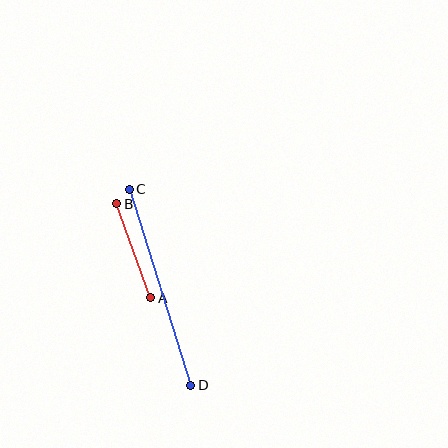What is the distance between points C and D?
The distance is approximately 205 pixels.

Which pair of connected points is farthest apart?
Points C and D are farthest apart.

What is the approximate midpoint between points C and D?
The midpoint is at approximately (160, 287) pixels.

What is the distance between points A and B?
The distance is approximately 100 pixels.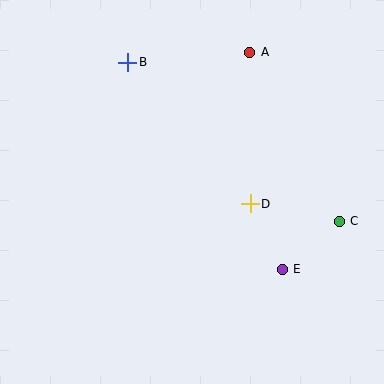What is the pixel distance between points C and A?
The distance between C and A is 191 pixels.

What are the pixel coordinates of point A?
Point A is at (250, 52).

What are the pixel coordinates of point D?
Point D is at (250, 204).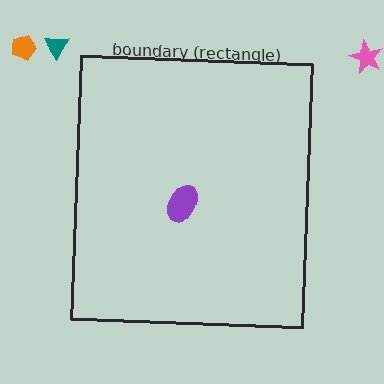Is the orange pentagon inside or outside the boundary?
Outside.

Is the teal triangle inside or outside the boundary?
Outside.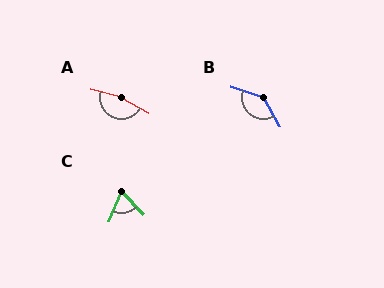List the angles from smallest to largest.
C (66°), B (137°), A (165°).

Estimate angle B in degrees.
Approximately 137 degrees.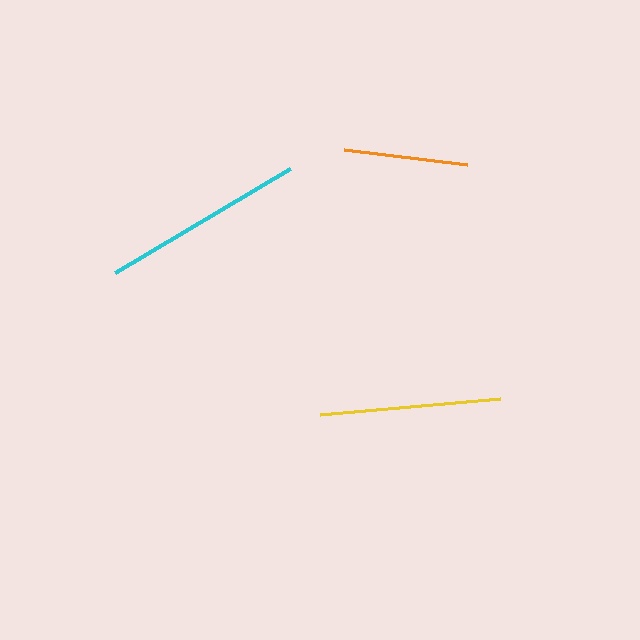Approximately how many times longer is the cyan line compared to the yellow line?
The cyan line is approximately 1.1 times the length of the yellow line.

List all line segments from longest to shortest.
From longest to shortest: cyan, yellow, orange.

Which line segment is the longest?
The cyan line is the longest at approximately 204 pixels.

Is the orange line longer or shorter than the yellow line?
The yellow line is longer than the orange line.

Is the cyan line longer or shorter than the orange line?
The cyan line is longer than the orange line.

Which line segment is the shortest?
The orange line is the shortest at approximately 124 pixels.